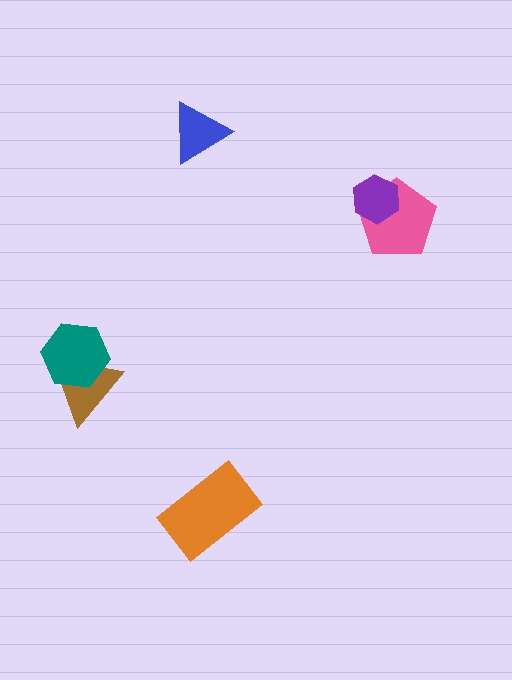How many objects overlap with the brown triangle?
1 object overlaps with the brown triangle.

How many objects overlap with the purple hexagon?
1 object overlaps with the purple hexagon.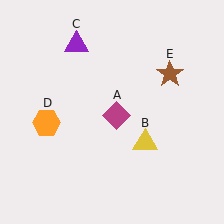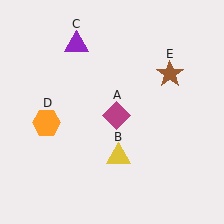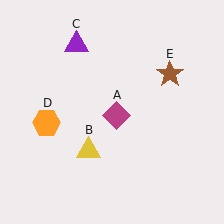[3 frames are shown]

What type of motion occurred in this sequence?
The yellow triangle (object B) rotated clockwise around the center of the scene.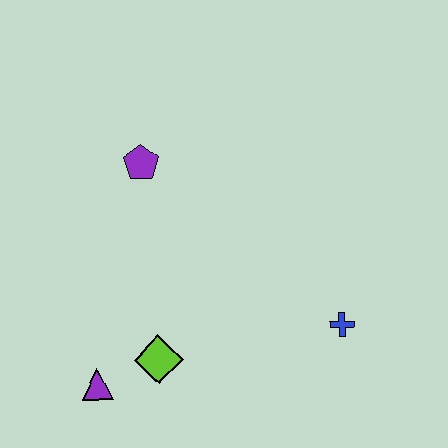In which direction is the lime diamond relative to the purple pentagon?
The lime diamond is below the purple pentagon.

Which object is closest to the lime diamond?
The purple triangle is closest to the lime diamond.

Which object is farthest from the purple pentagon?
The blue cross is farthest from the purple pentagon.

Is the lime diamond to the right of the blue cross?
No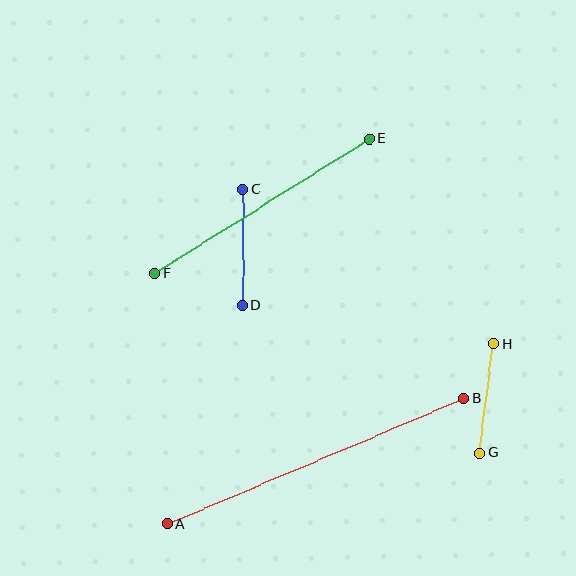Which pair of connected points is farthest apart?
Points A and B are farthest apart.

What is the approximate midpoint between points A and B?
The midpoint is at approximately (316, 461) pixels.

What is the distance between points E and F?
The distance is approximately 254 pixels.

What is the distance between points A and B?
The distance is approximately 322 pixels.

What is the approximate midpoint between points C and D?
The midpoint is at approximately (243, 247) pixels.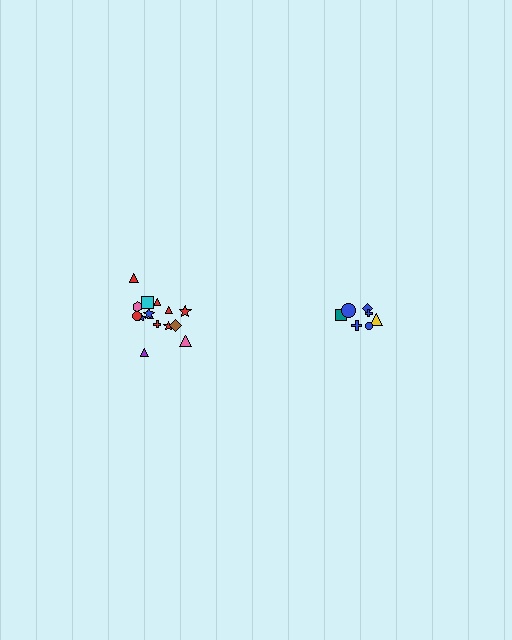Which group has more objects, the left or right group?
The left group.